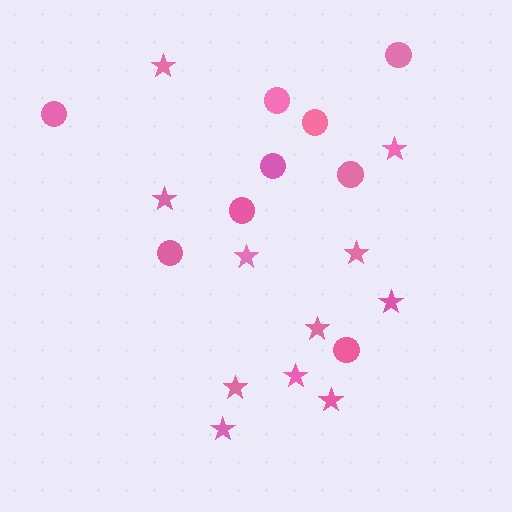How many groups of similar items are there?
There are 2 groups: one group of stars (11) and one group of circles (9).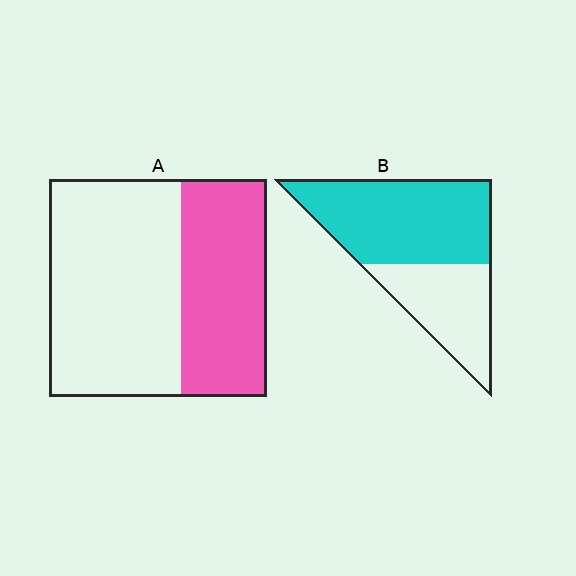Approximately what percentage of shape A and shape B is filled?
A is approximately 40% and B is approximately 65%.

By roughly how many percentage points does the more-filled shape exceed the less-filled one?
By roughly 25 percentage points (B over A).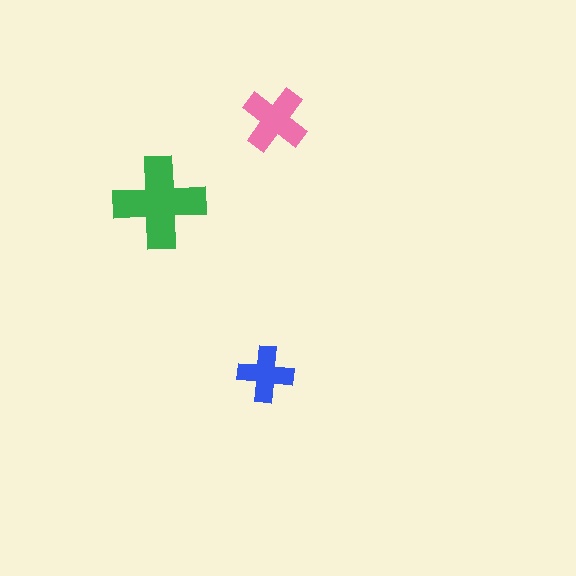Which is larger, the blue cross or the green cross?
The green one.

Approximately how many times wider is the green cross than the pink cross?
About 1.5 times wider.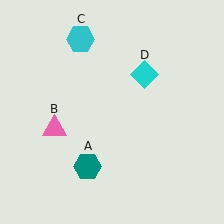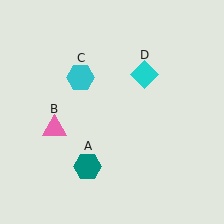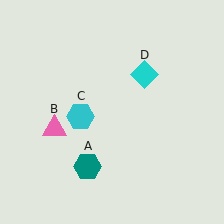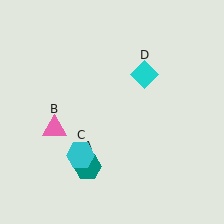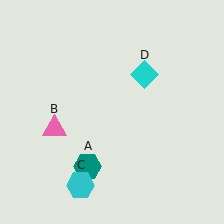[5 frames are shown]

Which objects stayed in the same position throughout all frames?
Teal hexagon (object A) and pink triangle (object B) and cyan diamond (object D) remained stationary.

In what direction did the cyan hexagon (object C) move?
The cyan hexagon (object C) moved down.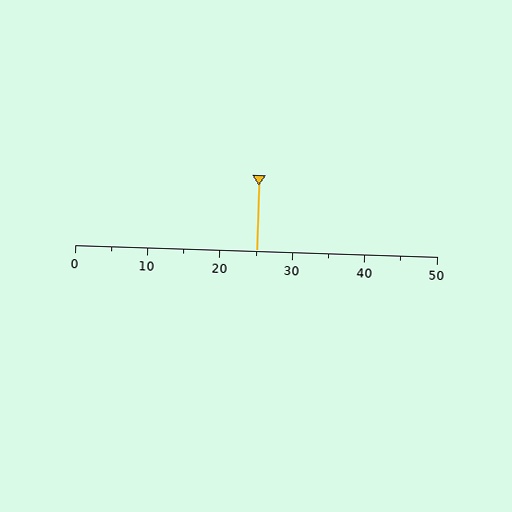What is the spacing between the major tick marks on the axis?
The major ticks are spaced 10 apart.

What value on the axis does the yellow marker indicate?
The marker indicates approximately 25.